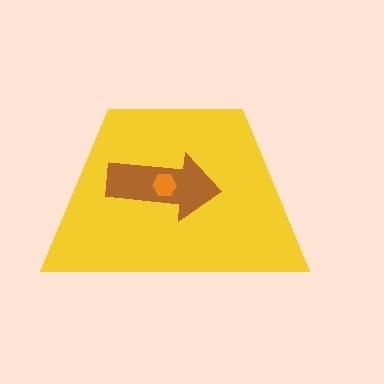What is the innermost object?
The orange hexagon.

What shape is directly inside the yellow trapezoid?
The brown arrow.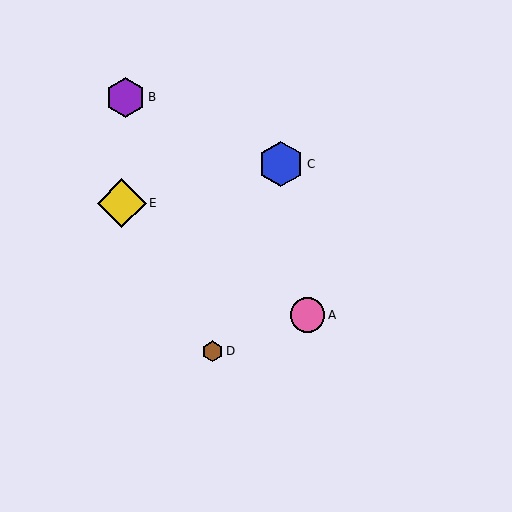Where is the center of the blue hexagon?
The center of the blue hexagon is at (281, 164).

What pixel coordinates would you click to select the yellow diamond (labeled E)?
Click at (122, 203) to select the yellow diamond E.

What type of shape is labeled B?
Shape B is a purple hexagon.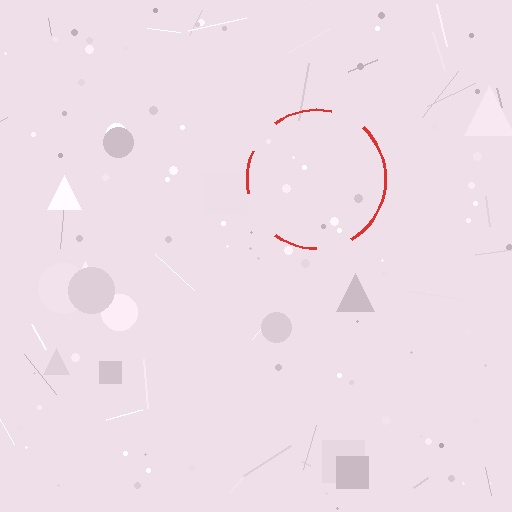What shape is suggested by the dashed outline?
The dashed outline suggests a circle.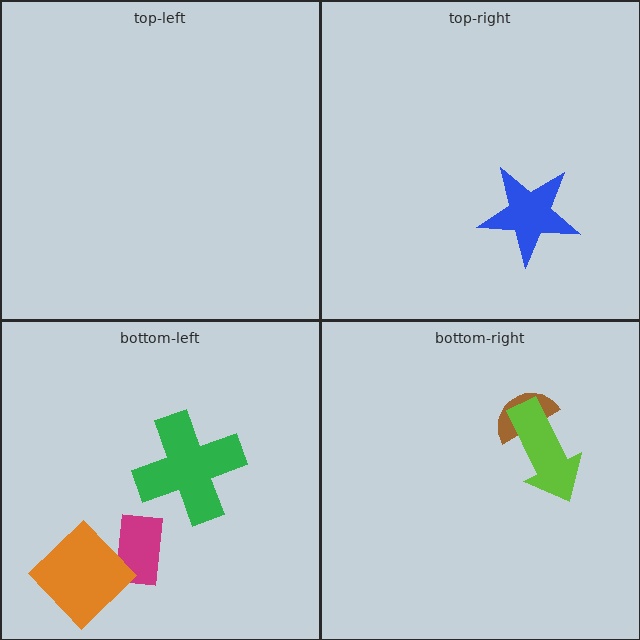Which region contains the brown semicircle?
The bottom-right region.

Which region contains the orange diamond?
The bottom-left region.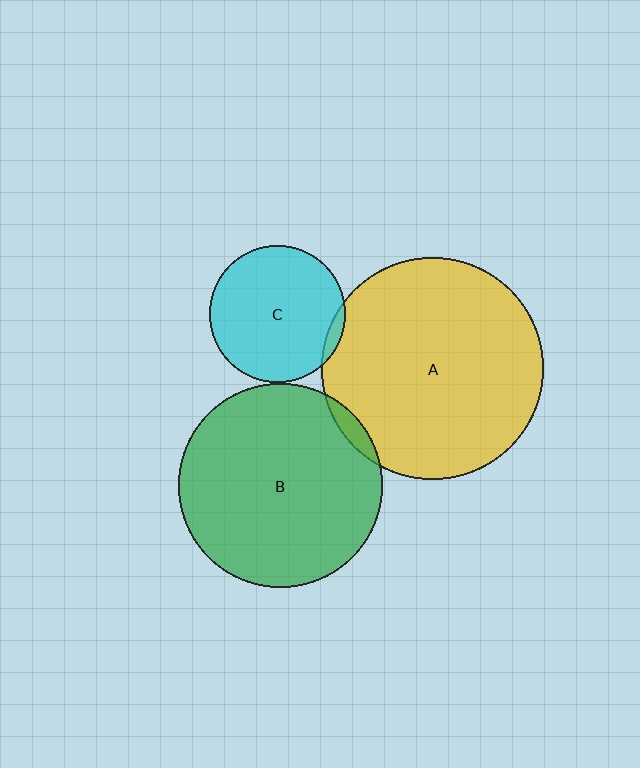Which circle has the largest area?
Circle A (yellow).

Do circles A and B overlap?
Yes.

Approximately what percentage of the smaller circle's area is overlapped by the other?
Approximately 5%.